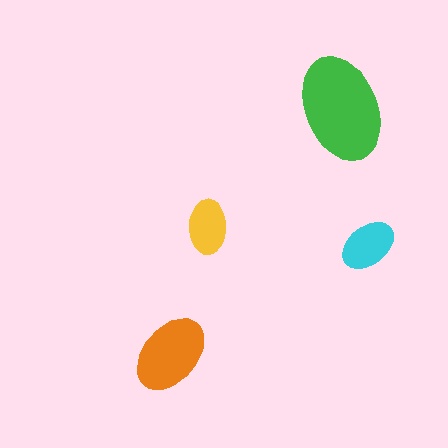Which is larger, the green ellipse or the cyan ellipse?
The green one.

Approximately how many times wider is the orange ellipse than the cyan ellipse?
About 1.5 times wider.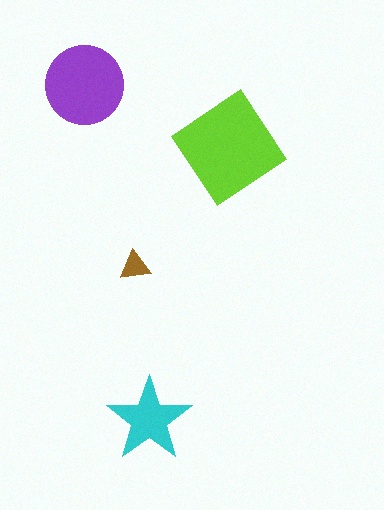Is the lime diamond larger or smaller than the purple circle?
Larger.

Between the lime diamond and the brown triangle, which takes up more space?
The lime diamond.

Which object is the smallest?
The brown triangle.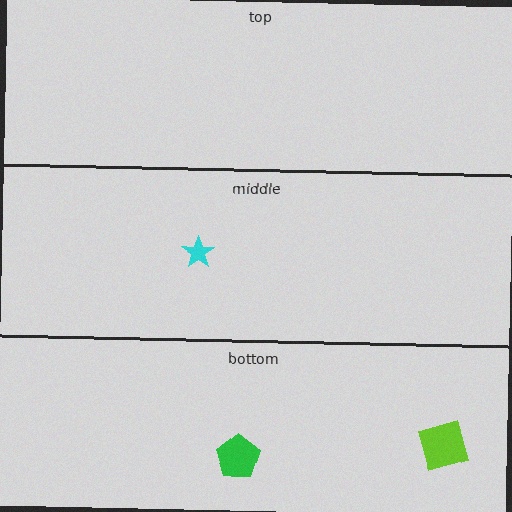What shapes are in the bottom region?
The green pentagon, the lime diamond.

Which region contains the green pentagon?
The bottom region.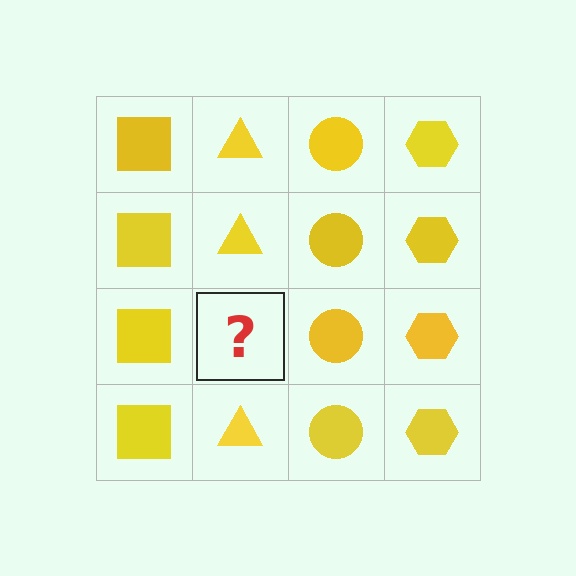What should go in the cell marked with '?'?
The missing cell should contain a yellow triangle.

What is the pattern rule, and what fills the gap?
The rule is that each column has a consistent shape. The gap should be filled with a yellow triangle.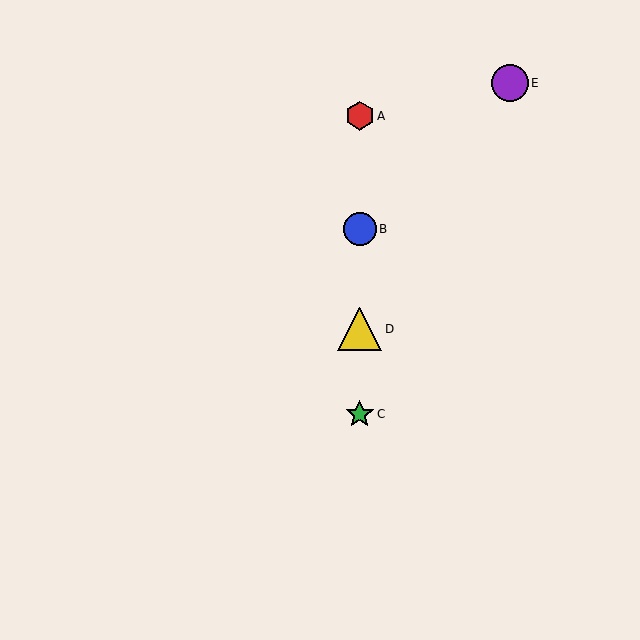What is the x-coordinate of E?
Object E is at x≈510.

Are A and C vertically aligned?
Yes, both are at x≈360.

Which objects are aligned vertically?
Objects A, B, C, D are aligned vertically.